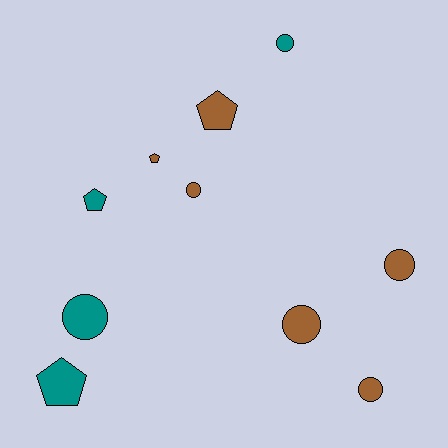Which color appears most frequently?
Brown, with 6 objects.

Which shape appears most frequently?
Circle, with 6 objects.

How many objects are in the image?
There are 10 objects.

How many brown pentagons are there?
There are 2 brown pentagons.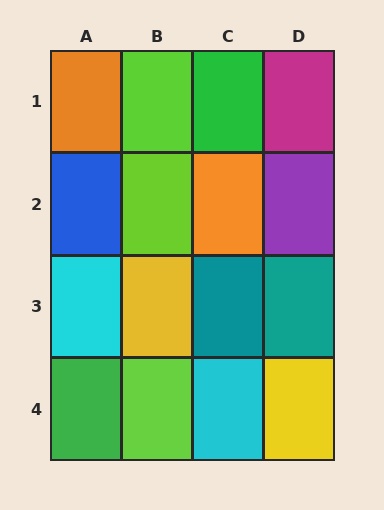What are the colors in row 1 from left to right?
Orange, lime, green, magenta.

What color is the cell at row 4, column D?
Yellow.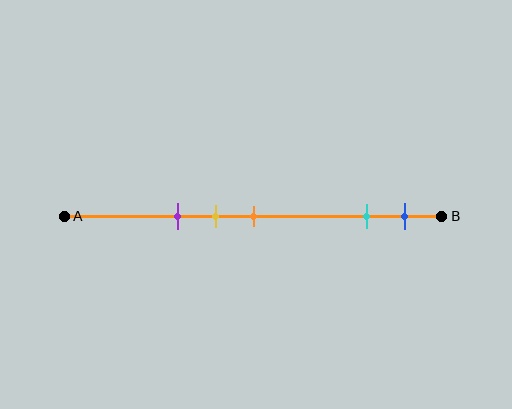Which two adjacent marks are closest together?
The yellow and orange marks are the closest adjacent pair.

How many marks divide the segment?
There are 5 marks dividing the segment.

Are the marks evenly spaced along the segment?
No, the marks are not evenly spaced.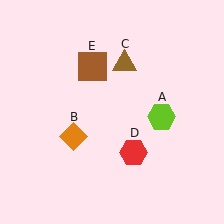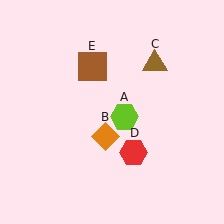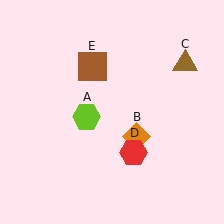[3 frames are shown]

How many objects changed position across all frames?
3 objects changed position: lime hexagon (object A), orange diamond (object B), brown triangle (object C).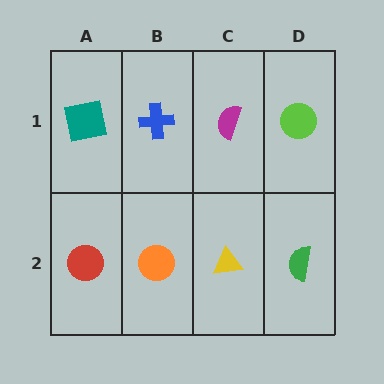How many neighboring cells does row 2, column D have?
2.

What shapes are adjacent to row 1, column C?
A yellow triangle (row 2, column C), a blue cross (row 1, column B), a lime circle (row 1, column D).